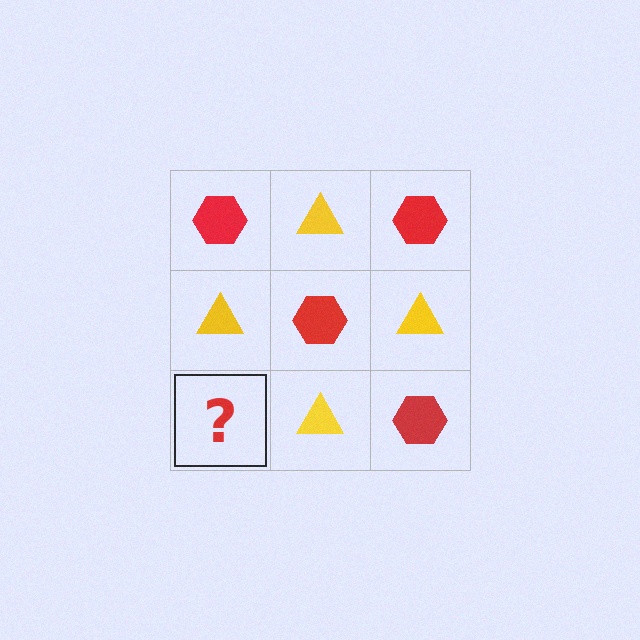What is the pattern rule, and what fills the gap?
The rule is that it alternates red hexagon and yellow triangle in a checkerboard pattern. The gap should be filled with a red hexagon.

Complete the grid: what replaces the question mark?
The question mark should be replaced with a red hexagon.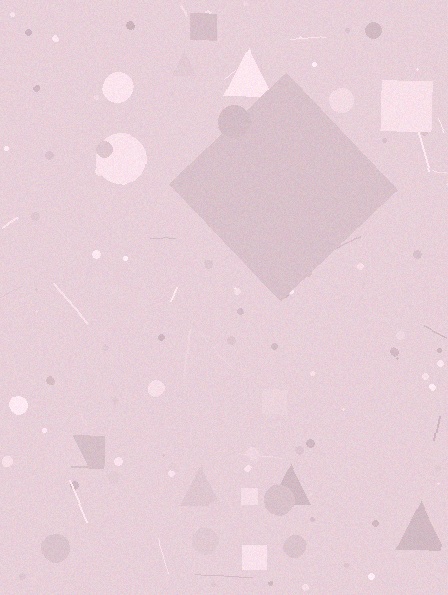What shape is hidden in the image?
A diamond is hidden in the image.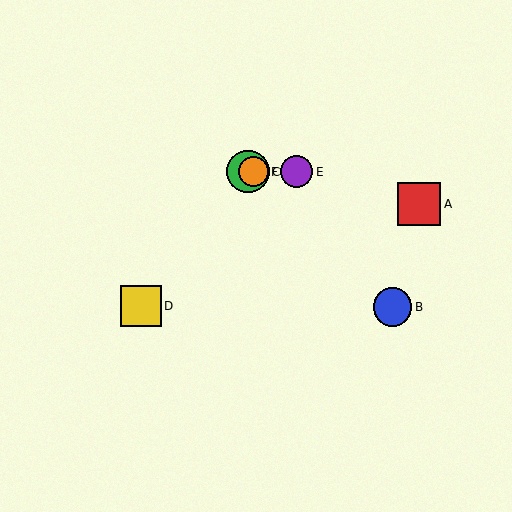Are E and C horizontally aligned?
Yes, both are at y≈172.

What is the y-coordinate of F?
Object F is at y≈172.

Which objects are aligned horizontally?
Objects C, E, F are aligned horizontally.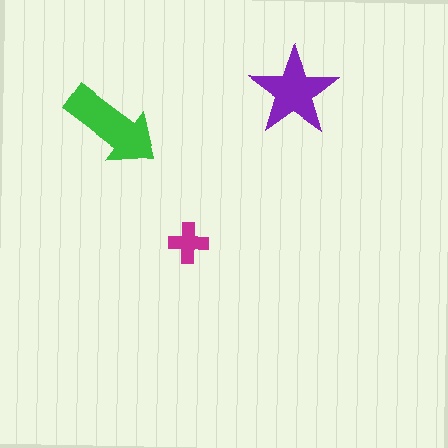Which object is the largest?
The green arrow.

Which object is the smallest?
The magenta cross.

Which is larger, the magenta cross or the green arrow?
The green arrow.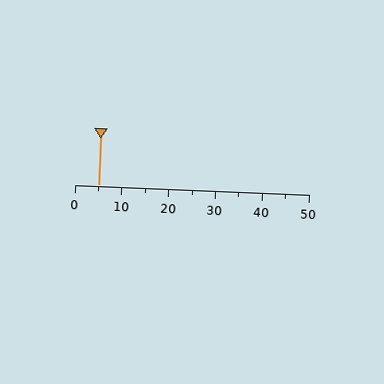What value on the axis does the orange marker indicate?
The marker indicates approximately 5.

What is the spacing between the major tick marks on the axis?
The major ticks are spaced 10 apart.